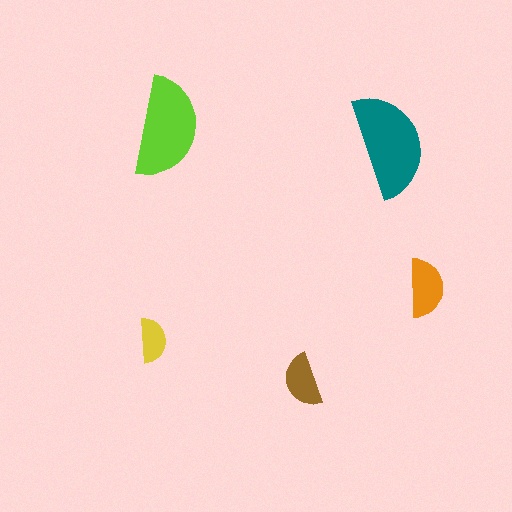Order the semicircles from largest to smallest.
the teal one, the lime one, the orange one, the brown one, the yellow one.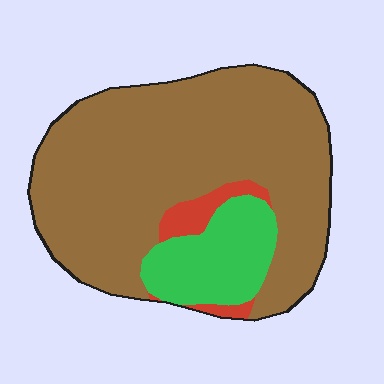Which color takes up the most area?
Brown, at roughly 80%.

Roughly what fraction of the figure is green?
Green takes up about one sixth (1/6) of the figure.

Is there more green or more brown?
Brown.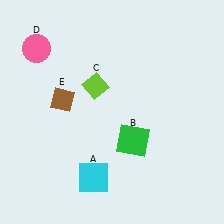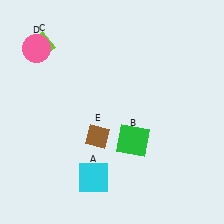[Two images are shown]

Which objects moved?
The objects that moved are: the lime diamond (C), the brown diamond (E).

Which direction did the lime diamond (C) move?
The lime diamond (C) moved left.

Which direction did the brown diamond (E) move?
The brown diamond (E) moved down.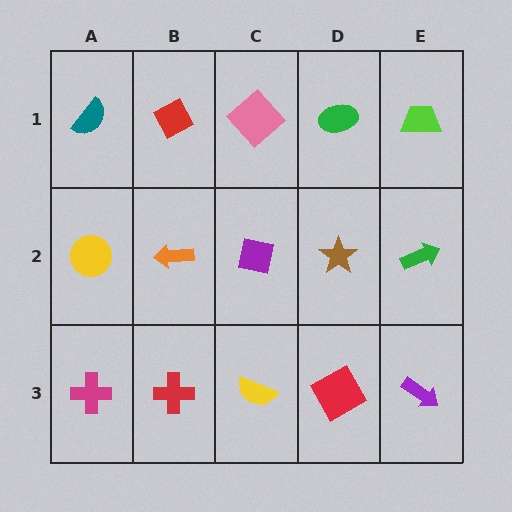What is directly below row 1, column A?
A yellow circle.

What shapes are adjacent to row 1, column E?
A green arrow (row 2, column E), a green ellipse (row 1, column D).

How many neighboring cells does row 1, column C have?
3.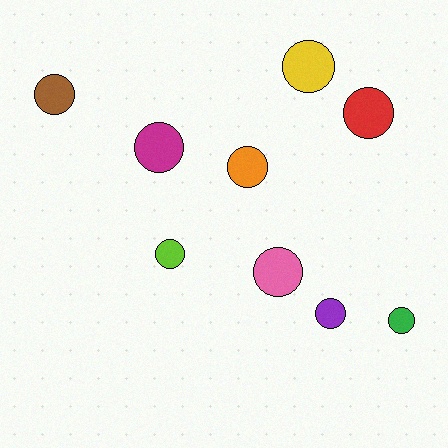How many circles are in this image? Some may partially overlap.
There are 9 circles.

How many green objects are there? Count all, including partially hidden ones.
There is 1 green object.